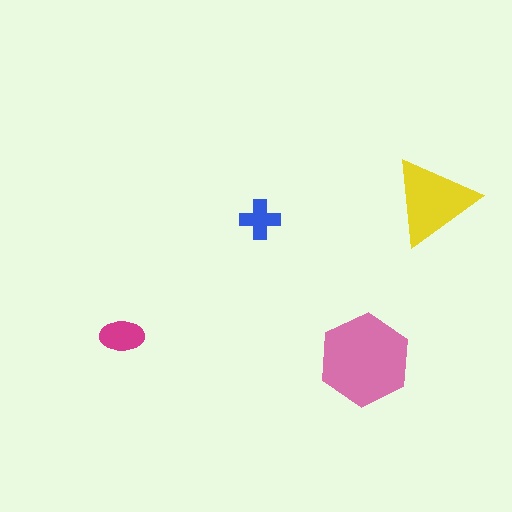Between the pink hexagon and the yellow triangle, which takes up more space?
The pink hexagon.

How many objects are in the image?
There are 4 objects in the image.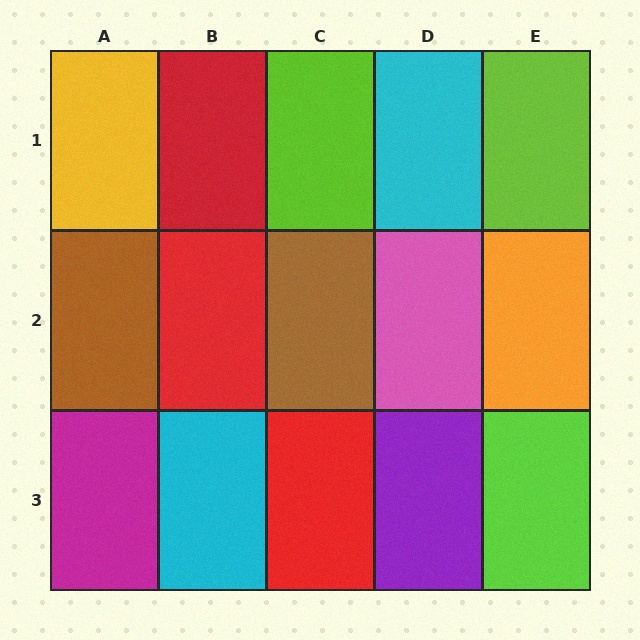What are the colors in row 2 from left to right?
Brown, red, brown, pink, orange.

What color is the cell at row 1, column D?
Cyan.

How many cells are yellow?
1 cell is yellow.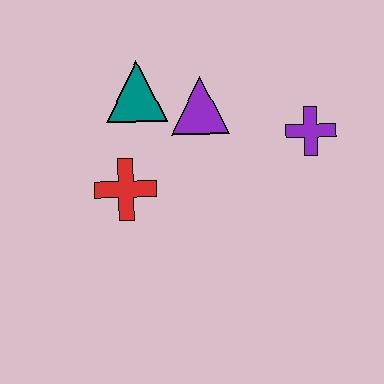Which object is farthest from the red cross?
The purple cross is farthest from the red cross.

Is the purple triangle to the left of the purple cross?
Yes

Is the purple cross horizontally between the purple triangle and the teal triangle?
No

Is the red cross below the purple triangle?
Yes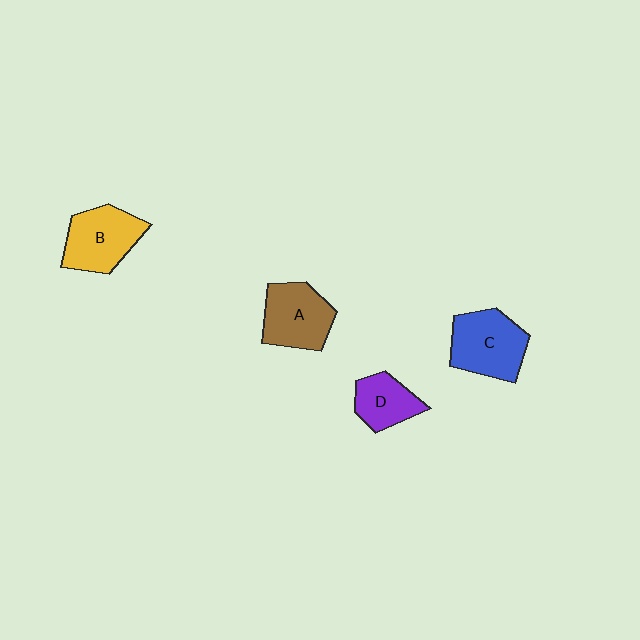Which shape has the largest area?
Shape C (blue).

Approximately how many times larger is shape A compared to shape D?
Approximately 1.4 times.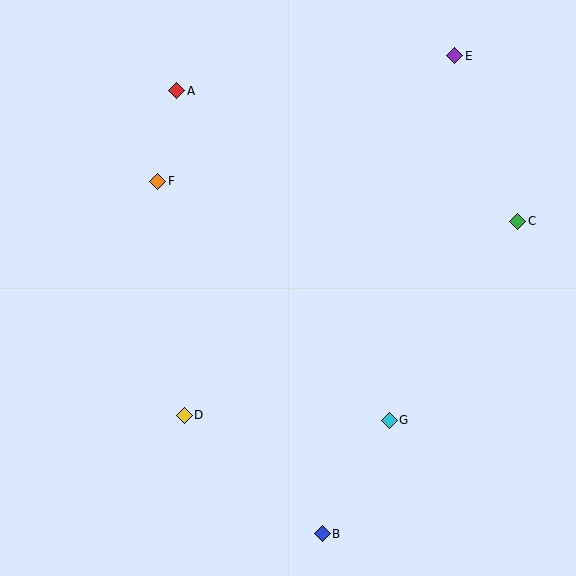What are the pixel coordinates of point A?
Point A is at (177, 91).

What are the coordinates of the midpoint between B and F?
The midpoint between B and F is at (240, 358).